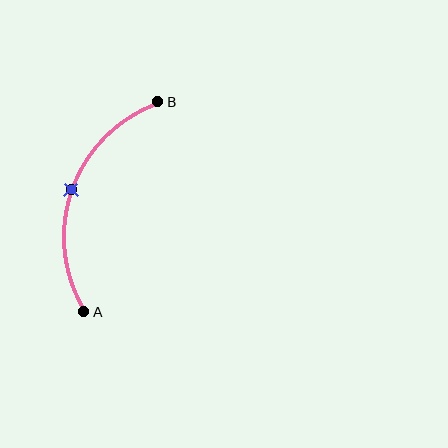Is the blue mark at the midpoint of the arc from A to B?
Yes. The blue mark lies on the arc at equal arc-length from both A and B — it is the arc midpoint.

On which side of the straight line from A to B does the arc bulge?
The arc bulges to the left of the straight line connecting A and B.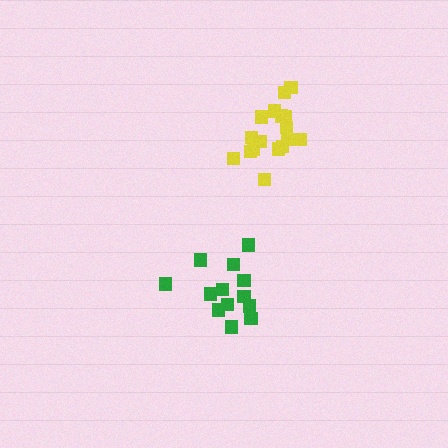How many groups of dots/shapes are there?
There are 2 groups.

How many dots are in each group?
Group 1: 18 dots, Group 2: 13 dots (31 total).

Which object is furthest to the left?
The green cluster is leftmost.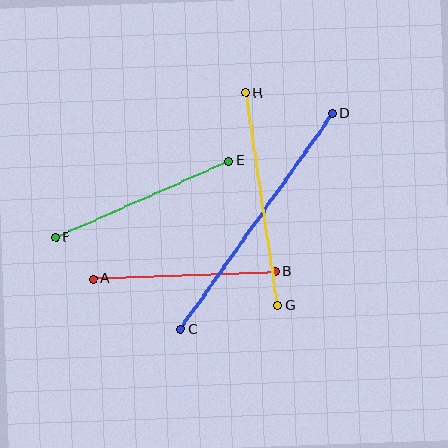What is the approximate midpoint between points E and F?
The midpoint is at approximately (142, 199) pixels.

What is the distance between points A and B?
The distance is approximately 182 pixels.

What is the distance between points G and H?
The distance is approximately 215 pixels.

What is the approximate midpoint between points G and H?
The midpoint is at approximately (262, 199) pixels.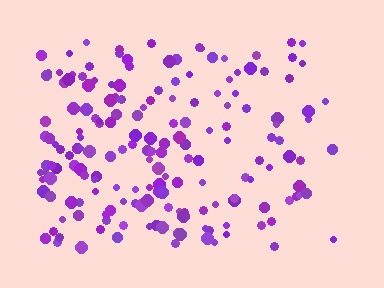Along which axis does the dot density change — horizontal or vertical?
Horizontal.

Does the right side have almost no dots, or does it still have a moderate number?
Still a moderate number, just noticeably fewer than the left.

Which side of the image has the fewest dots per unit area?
The right.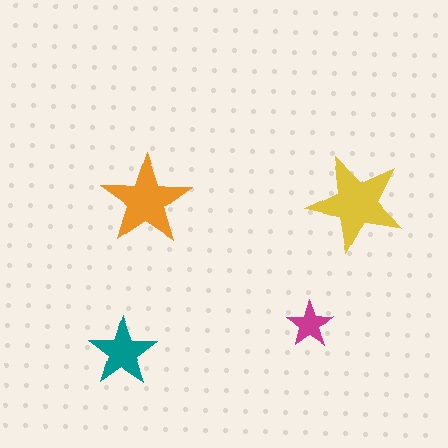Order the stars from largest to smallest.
the yellow one, the orange one, the teal one, the magenta one.